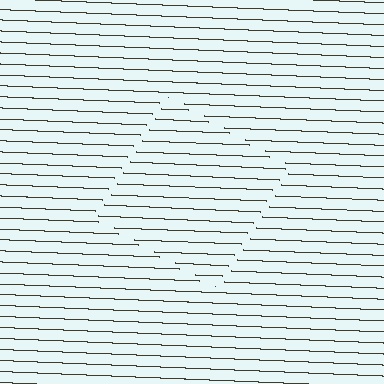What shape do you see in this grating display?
An illusory square. The interior of the shape contains the same grating, shifted by half a period — the contour is defined by the phase discontinuity where line-ends from the inner and outer gratings abut.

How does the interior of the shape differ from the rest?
The interior of the shape contains the same grating, shifted by half a period — the contour is defined by the phase discontinuity where line-ends from the inner and outer gratings abut.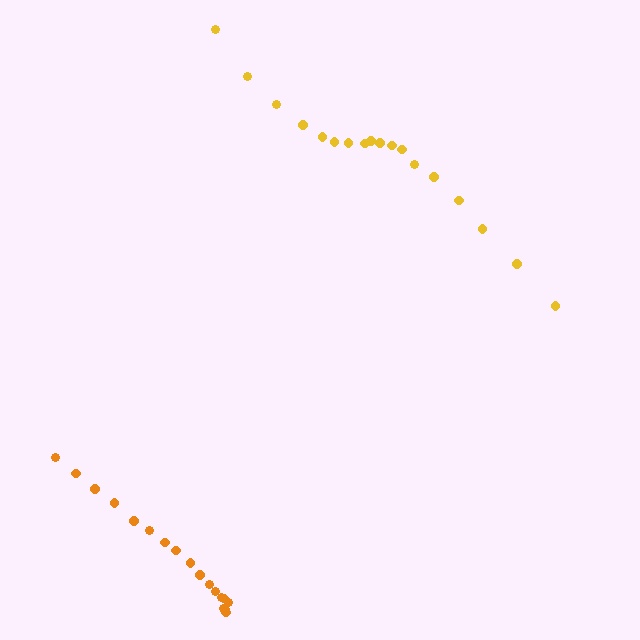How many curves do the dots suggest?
There are 2 distinct paths.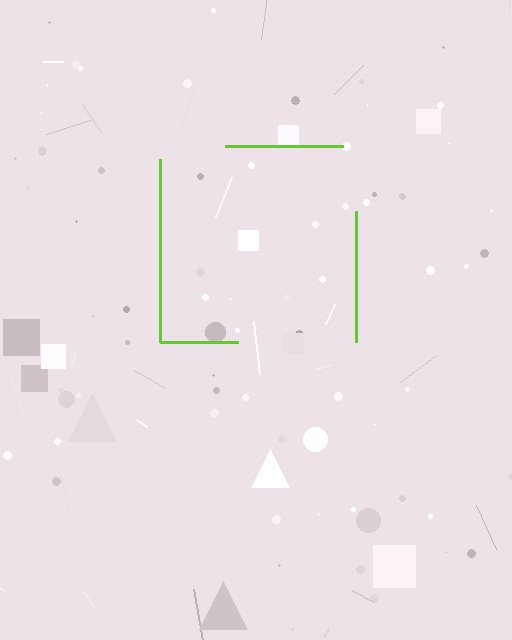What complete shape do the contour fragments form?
The contour fragments form a square.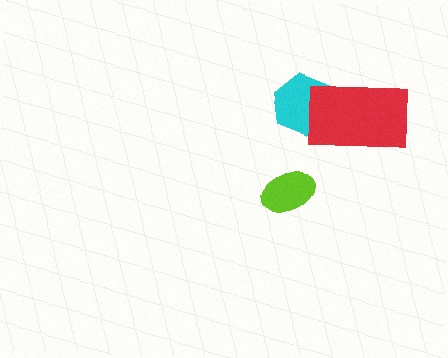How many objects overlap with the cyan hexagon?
1 object overlaps with the cyan hexagon.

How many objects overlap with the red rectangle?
1 object overlaps with the red rectangle.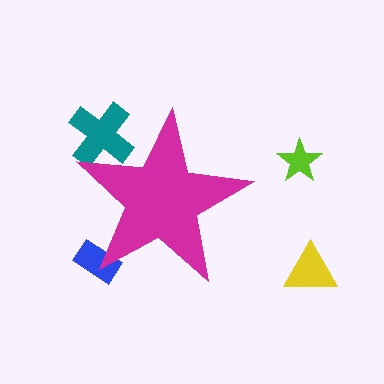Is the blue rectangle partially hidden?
Yes, the blue rectangle is partially hidden behind the magenta star.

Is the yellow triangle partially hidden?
No, the yellow triangle is fully visible.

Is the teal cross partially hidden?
Yes, the teal cross is partially hidden behind the magenta star.